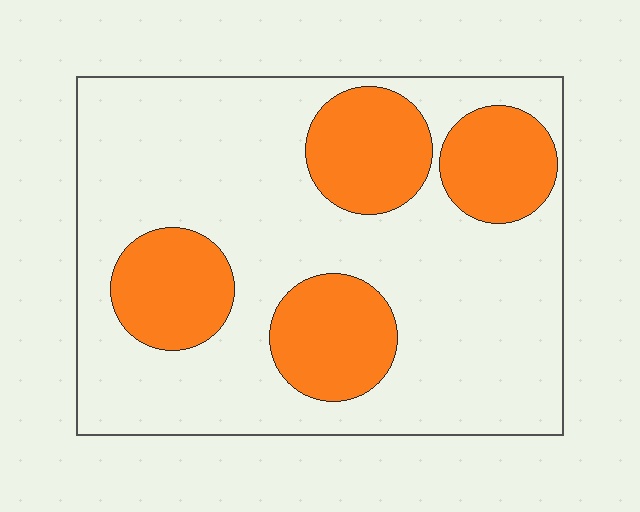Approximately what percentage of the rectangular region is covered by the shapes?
Approximately 30%.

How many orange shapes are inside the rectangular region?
4.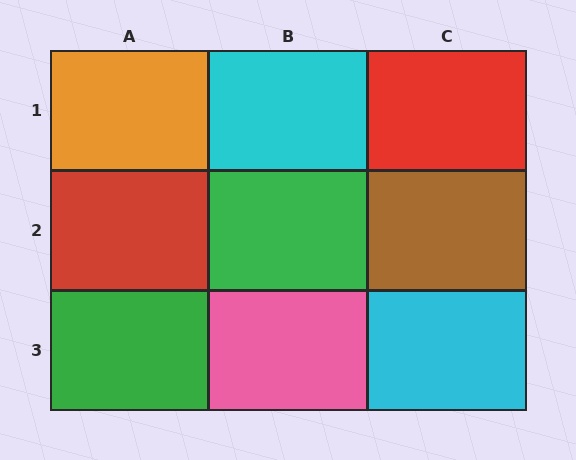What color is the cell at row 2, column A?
Red.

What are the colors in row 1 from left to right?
Orange, cyan, red.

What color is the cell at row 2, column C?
Brown.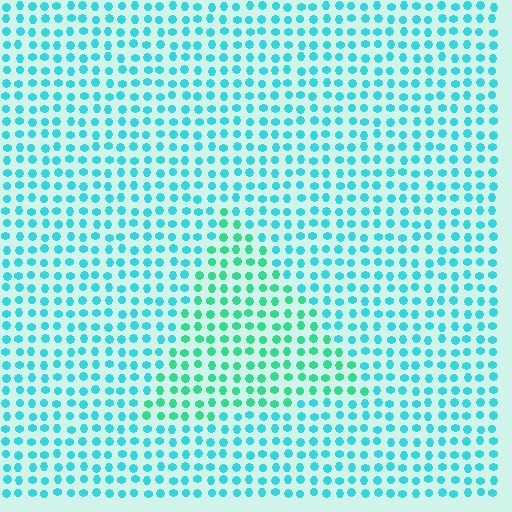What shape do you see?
I see a triangle.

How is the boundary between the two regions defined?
The boundary is defined purely by a slight shift in hue (about 30 degrees). Spacing, size, and orientation are identical on both sides.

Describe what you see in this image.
The image is filled with small cyan elements in a uniform arrangement. A triangle-shaped region is visible where the elements are tinted to a slightly different hue, forming a subtle color boundary.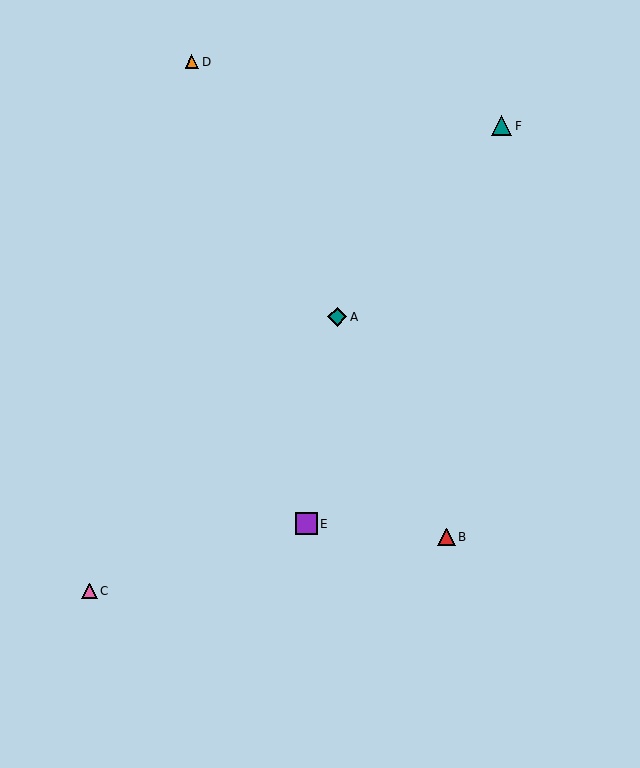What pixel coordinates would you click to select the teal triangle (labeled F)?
Click at (502, 126) to select the teal triangle F.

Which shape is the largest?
The purple square (labeled E) is the largest.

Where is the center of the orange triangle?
The center of the orange triangle is at (192, 62).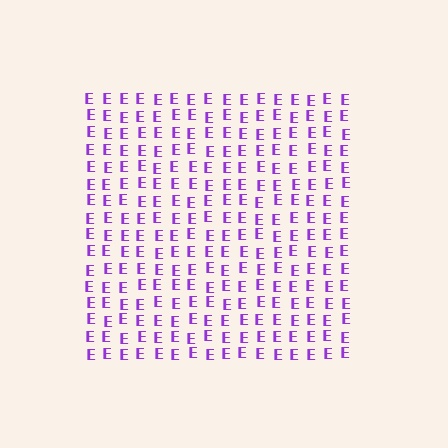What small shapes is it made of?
It is made of small letter E's.